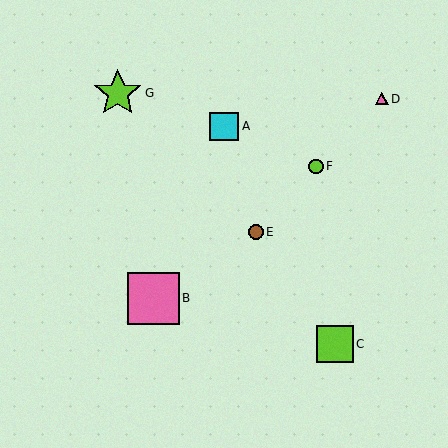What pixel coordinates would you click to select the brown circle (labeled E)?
Click at (256, 232) to select the brown circle E.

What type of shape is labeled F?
Shape F is a lime circle.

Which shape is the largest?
The pink square (labeled B) is the largest.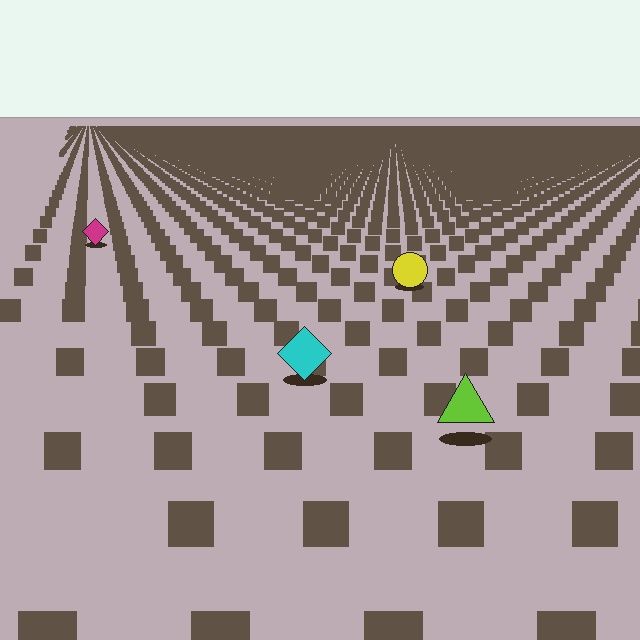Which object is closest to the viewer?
The lime triangle is closest. The texture marks near it are larger and more spread out.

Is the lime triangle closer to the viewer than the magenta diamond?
Yes. The lime triangle is closer — you can tell from the texture gradient: the ground texture is coarser near it.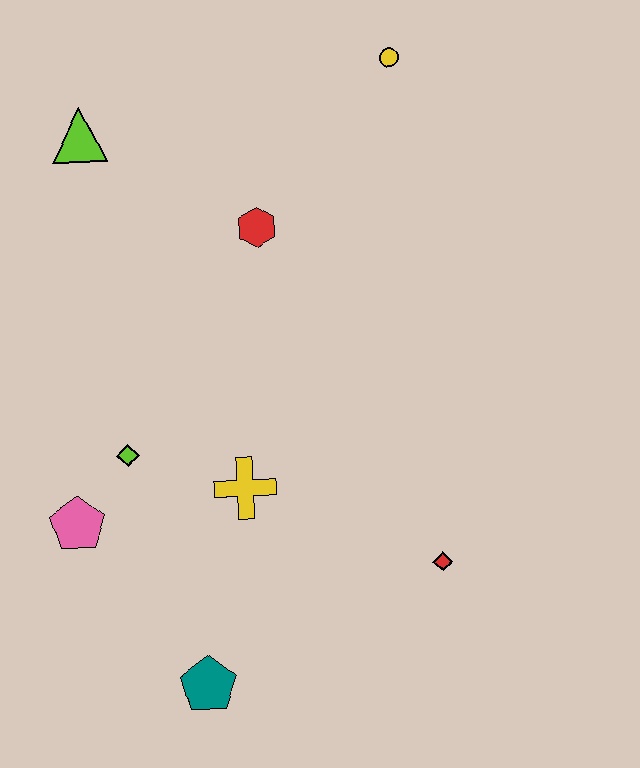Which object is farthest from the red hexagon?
The teal pentagon is farthest from the red hexagon.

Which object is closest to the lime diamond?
The pink pentagon is closest to the lime diamond.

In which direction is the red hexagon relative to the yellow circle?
The red hexagon is below the yellow circle.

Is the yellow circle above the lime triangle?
Yes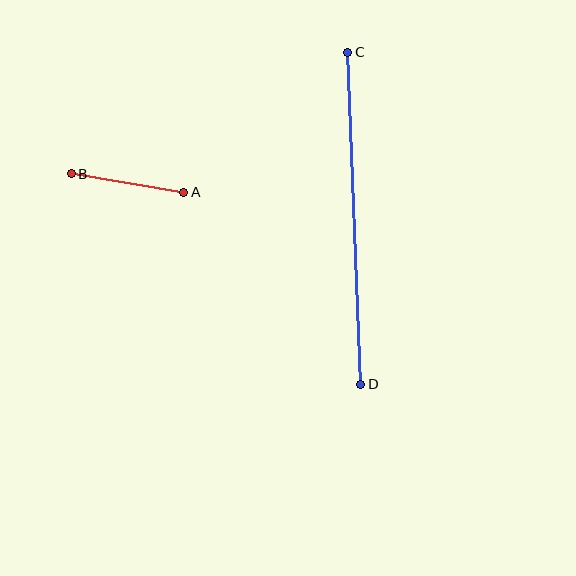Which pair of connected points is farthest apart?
Points C and D are farthest apart.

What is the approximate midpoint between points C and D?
The midpoint is at approximately (354, 218) pixels.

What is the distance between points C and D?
The distance is approximately 332 pixels.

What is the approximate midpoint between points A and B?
The midpoint is at approximately (128, 183) pixels.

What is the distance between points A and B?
The distance is approximately 114 pixels.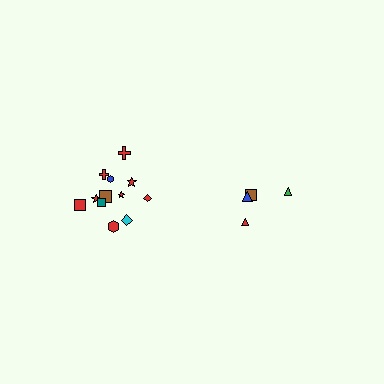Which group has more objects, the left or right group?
The left group.